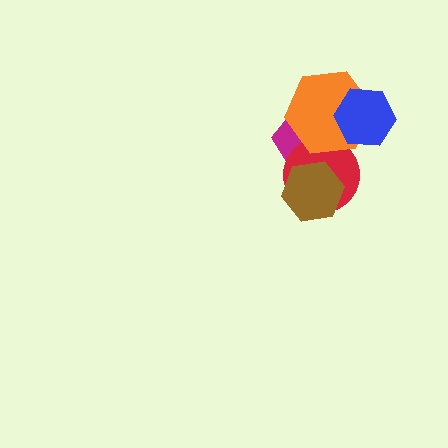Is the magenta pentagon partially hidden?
Yes, it is partially covered by another shape.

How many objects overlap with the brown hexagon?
2 objects overlap with the brown hexagon.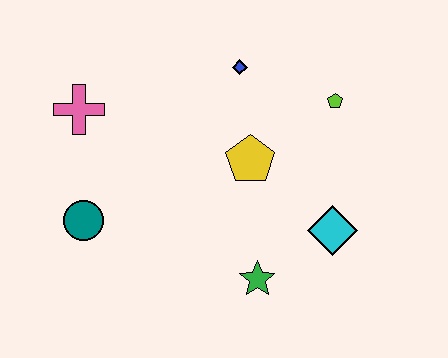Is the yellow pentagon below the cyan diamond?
No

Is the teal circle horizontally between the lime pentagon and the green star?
No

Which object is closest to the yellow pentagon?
The blue diamond is closest to the yellow pentagon.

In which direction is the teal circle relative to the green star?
The teal circle is to the left of the green star.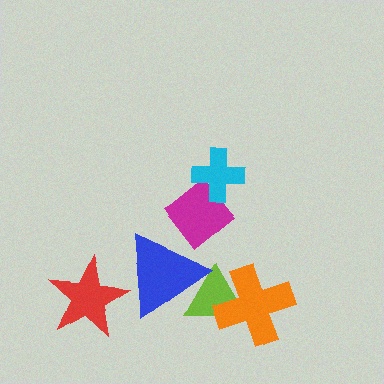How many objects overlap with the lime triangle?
2 objects overlap with the lime triangle.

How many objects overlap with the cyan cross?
1 object overlaps with the cyan cross.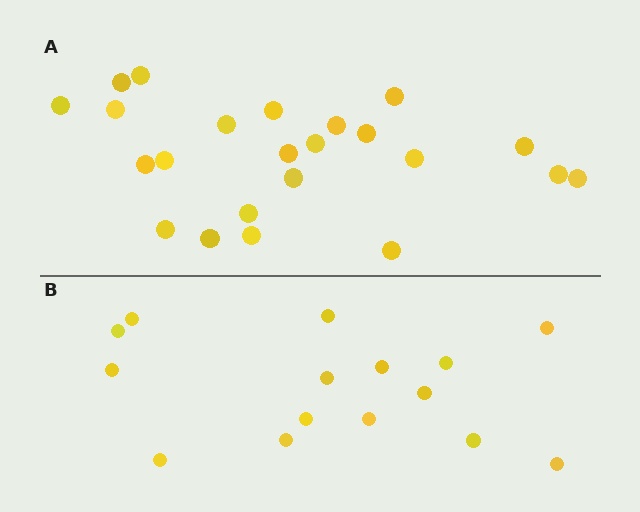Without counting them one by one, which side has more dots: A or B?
Region A (the top region) has more dots.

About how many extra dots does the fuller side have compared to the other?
Region A has roughly 8 or so more dots than region B.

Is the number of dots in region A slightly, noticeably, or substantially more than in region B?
Region A has substantially more. The ratio is roughly 1.5 to 1.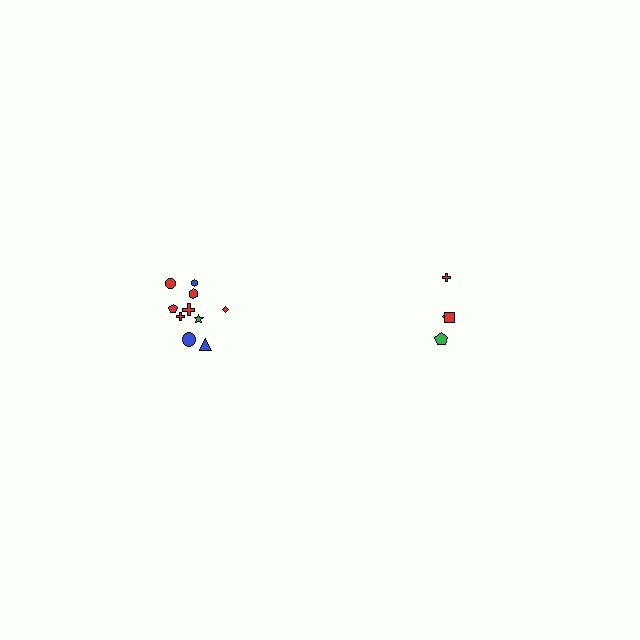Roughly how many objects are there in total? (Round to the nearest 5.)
Roughly 15 objects in total.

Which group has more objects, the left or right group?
The left group.